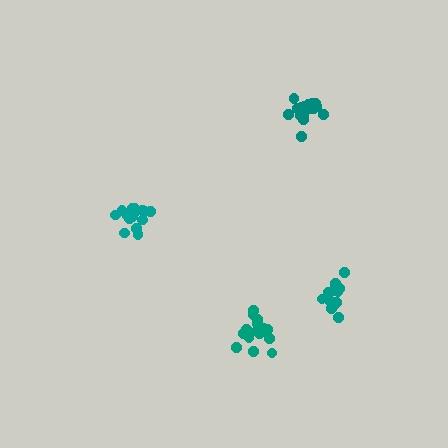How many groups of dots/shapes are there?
There are 4 groups.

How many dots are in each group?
Group 1: 17 dots, Group 2: 14 dots, Group 3: 17 dots, Group 4: 15 dots (63 total).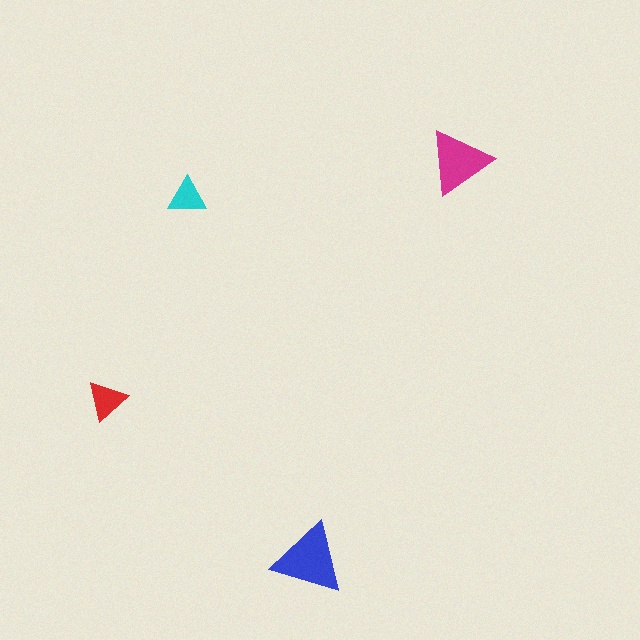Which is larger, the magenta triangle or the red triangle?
The magenta one.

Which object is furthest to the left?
The red triangle is leftmost.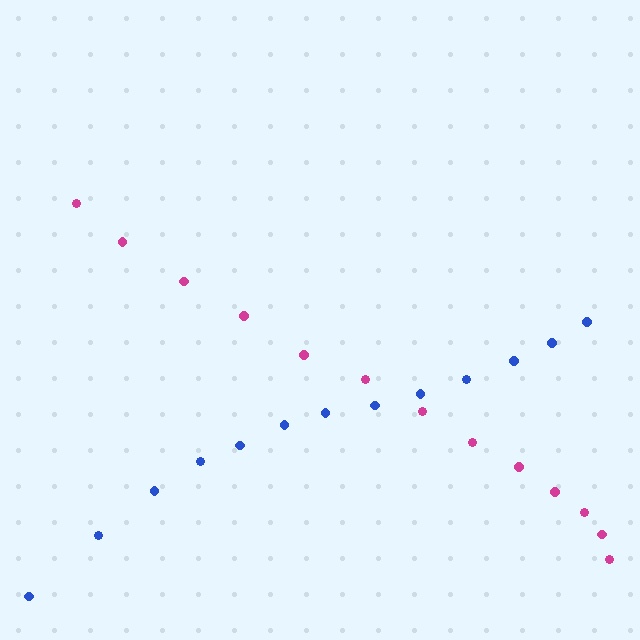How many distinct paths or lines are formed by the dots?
There are 2 distinct paths.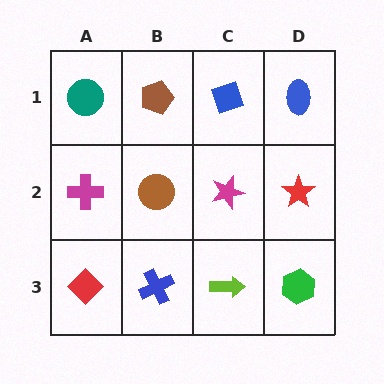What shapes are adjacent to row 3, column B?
A brown circle (row 2, column B), a red diamond (row 3, column A), a lime arrow (row 3, column C).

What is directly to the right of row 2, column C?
A red star.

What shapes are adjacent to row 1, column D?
A red star (row 2, column D), a blue diamond (row 1, column C).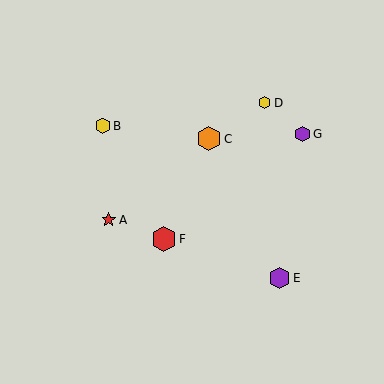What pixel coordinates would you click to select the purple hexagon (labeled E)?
Click at (279, 278) to select the purple hexagon E.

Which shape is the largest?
The red hexagon (labeled F) is the largest.